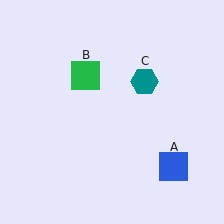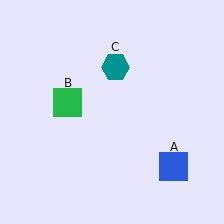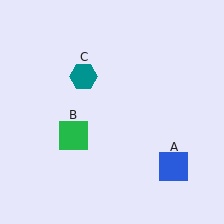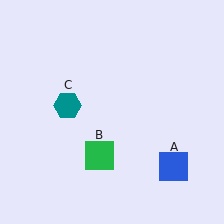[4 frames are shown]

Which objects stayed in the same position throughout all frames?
Blue square (object A) remained stationary.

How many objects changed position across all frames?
2 objects changed position: green square (object B), teal hexagon (object C).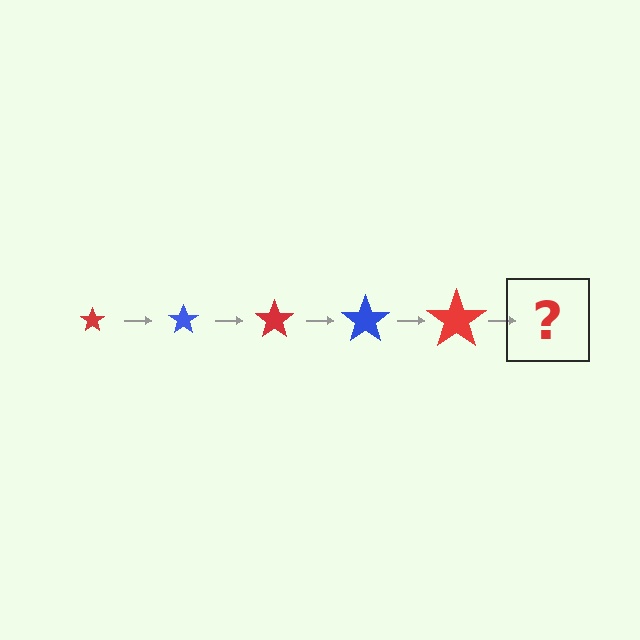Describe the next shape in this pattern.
It should be a blue star, larger than the previous one.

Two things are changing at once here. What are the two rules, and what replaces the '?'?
The two rules are that the star grows larger each step and the color cycles through red and blue. The '?' should be a blue star, larger than the previous one.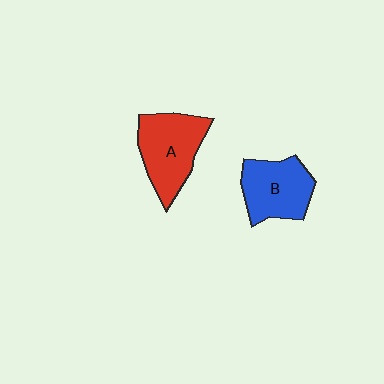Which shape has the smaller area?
Shape B (blue).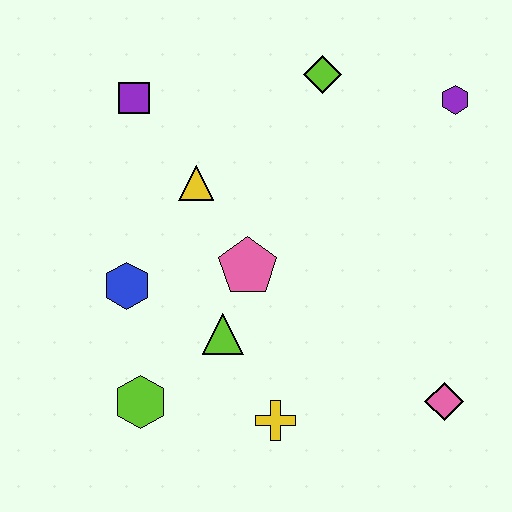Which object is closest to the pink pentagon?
The lime triangle is closest to the pink pentagon.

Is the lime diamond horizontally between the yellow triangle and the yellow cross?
No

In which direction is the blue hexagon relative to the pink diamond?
The blue hexagon is to the left of the pink diamond.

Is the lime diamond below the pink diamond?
No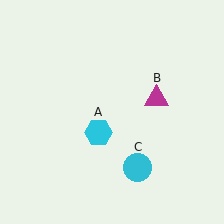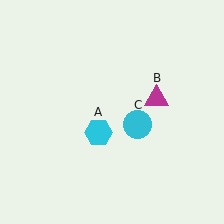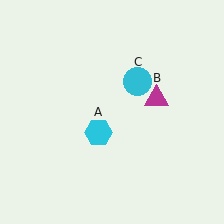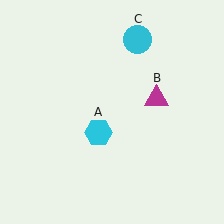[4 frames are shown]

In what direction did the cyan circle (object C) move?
The cyan circle (object C) moved up.